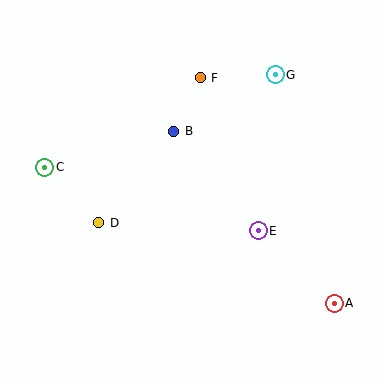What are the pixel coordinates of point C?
Point C is at (45, 167).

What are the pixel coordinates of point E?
Point E is at (258, 231).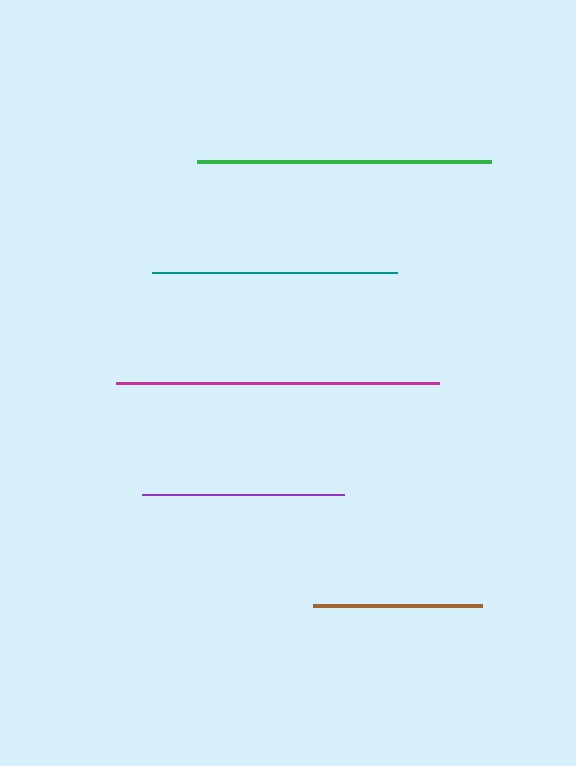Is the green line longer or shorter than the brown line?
The green line is longer than the brown line.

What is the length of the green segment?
The green segment is approximately 293 pixels long.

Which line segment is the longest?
The magenta line is the longest at approximately 323 pixels.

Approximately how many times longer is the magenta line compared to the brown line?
The magenta line is approximately 1.9 times the length of the brown line.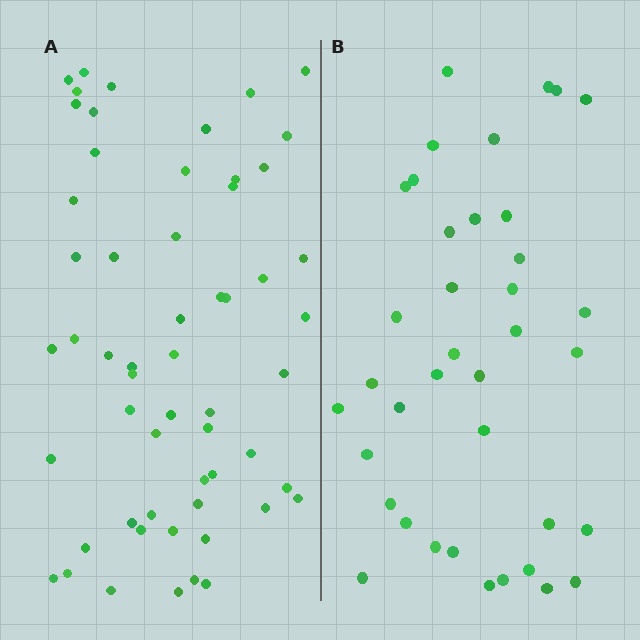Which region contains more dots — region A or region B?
Region A (the left region) has more dots.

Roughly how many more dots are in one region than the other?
Region A has approximately 20 more dots than region B.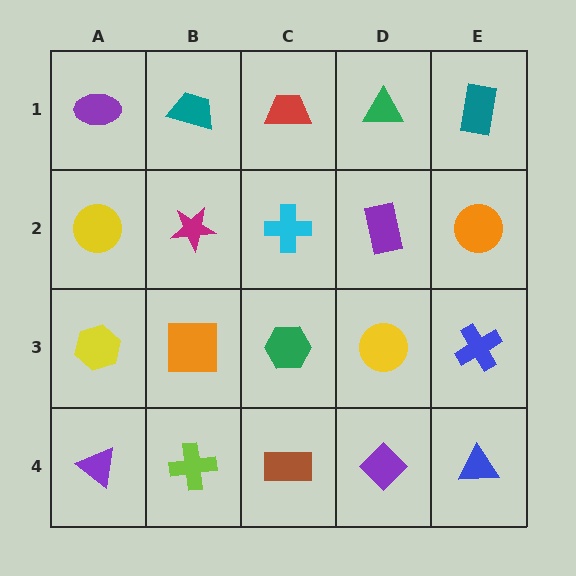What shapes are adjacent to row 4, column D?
A yellow circle (row 3, column D), a brown rectangle (row 4, column C), a blue triangle (row 4, column E).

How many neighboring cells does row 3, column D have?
4.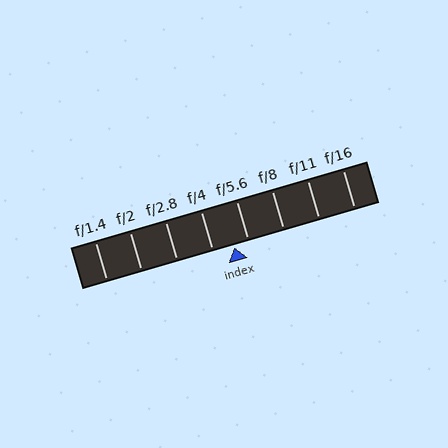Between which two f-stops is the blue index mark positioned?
The index mark is between f/4 and f/5.6.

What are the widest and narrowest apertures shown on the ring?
The widest aperture shown is f/1.4 and the narrowest is f/16.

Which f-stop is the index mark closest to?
The index mark is closest to f/5.6.